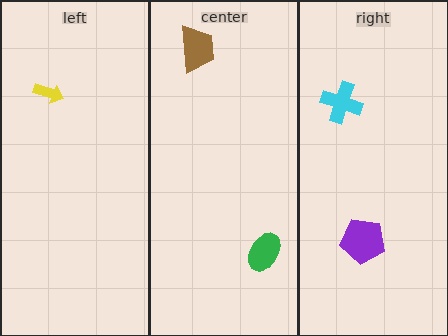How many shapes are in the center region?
2.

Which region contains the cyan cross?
The right region.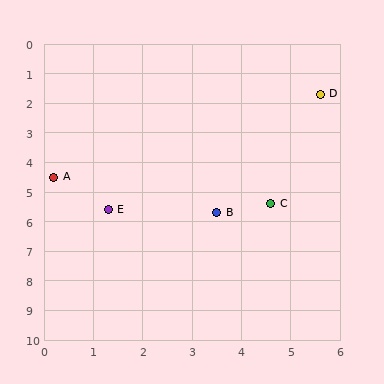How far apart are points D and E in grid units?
Points D and E are about 5.8 grid units apart.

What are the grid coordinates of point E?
Point E is at approximately (1.3, 5.6).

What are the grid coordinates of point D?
Point D is at approximately (5.6, 1.7).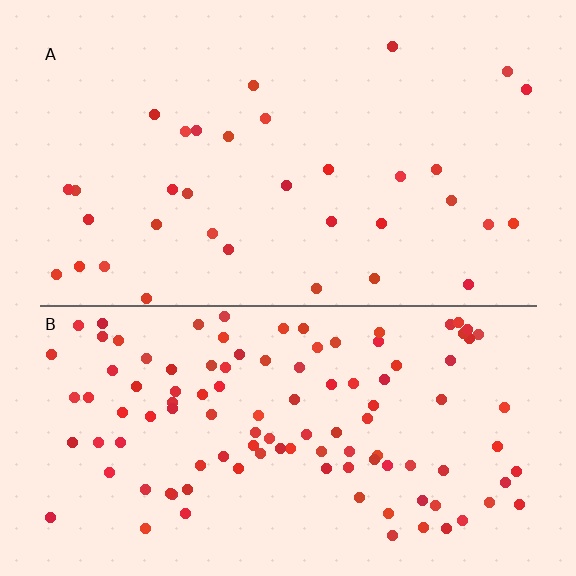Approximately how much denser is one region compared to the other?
Approximately 3.3× — region B over region A.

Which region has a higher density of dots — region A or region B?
B (the bottom).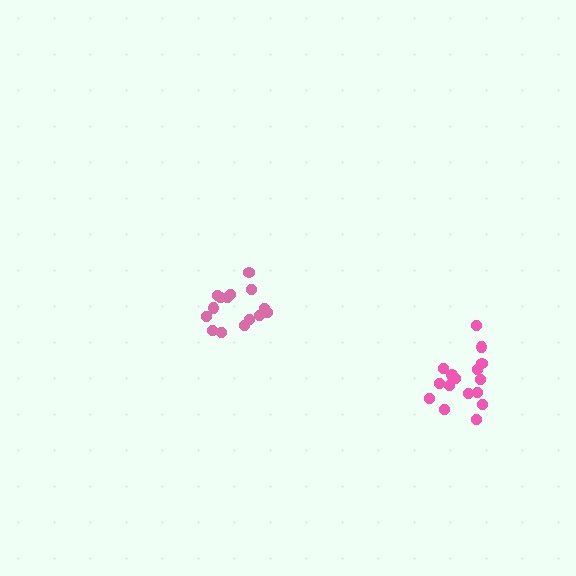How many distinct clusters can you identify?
There are 2 distinct clusters.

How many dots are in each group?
Group 1: 16 dots, Group 2: 15 dots (31 total).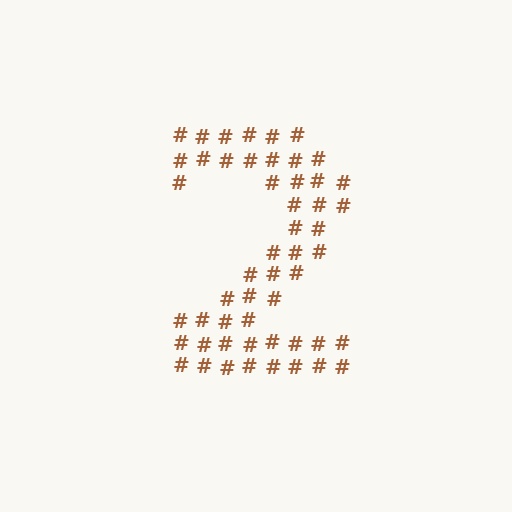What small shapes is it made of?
It is made of small hash symbols.